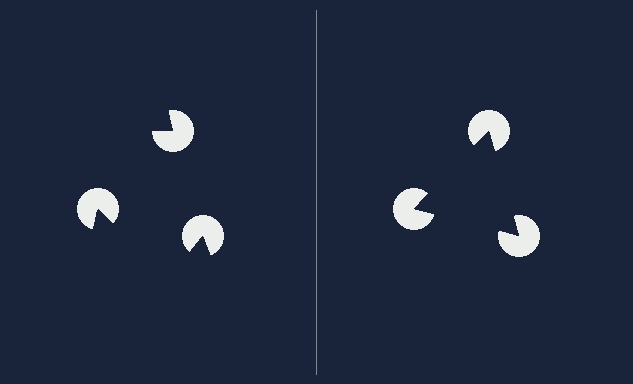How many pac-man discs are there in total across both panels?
6 — 3 on each side.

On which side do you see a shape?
An illusory triangle appears on the right side. On the left side the wedge cuts are rotated, so no coherent shape forms.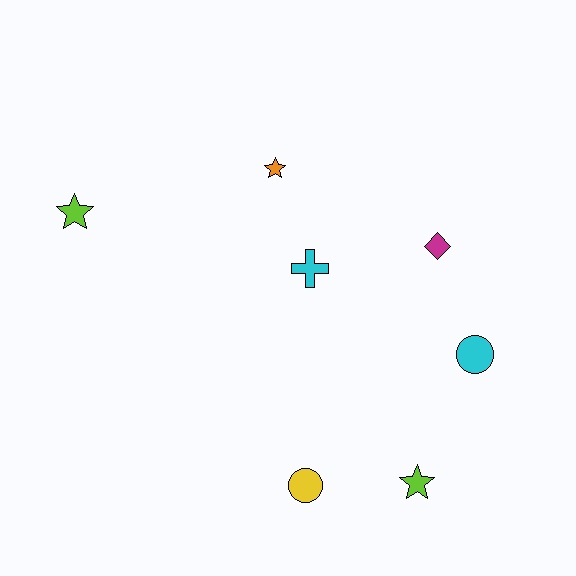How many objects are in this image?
There are 7 objects.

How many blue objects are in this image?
There are no blue objects.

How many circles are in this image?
There are 2 circles.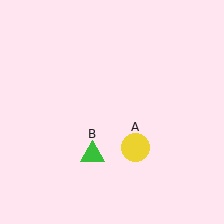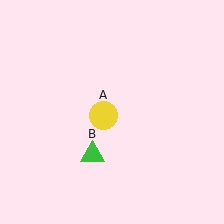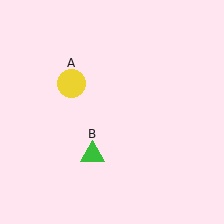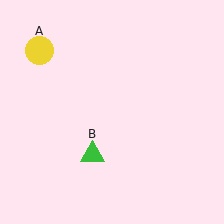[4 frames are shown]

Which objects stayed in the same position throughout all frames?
Green triangle (object B) remained stationary.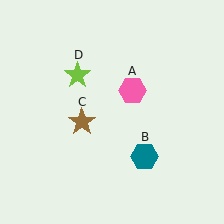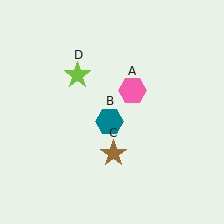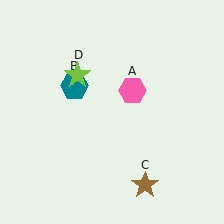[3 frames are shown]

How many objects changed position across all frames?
2 objects changed position: teal hexagon (object B), brown star (object C).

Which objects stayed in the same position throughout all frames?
Pink hexagon (object A) and lime star (object D) remained stationary.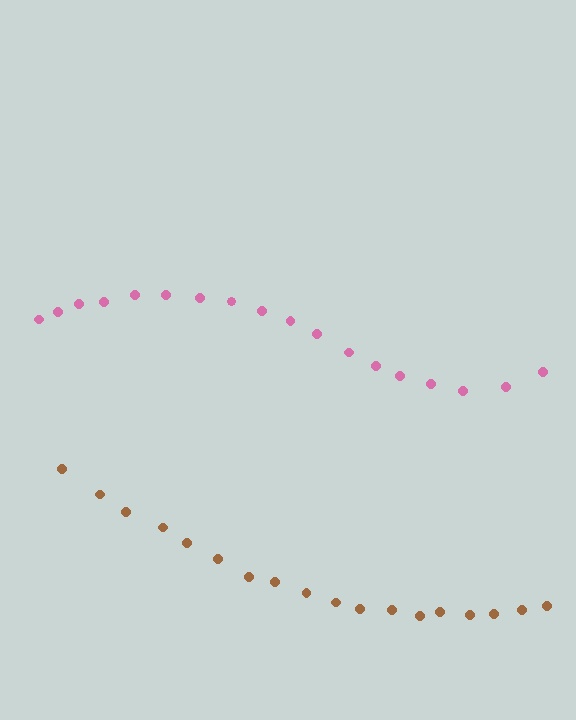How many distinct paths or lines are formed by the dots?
There are 2 distinct paths.